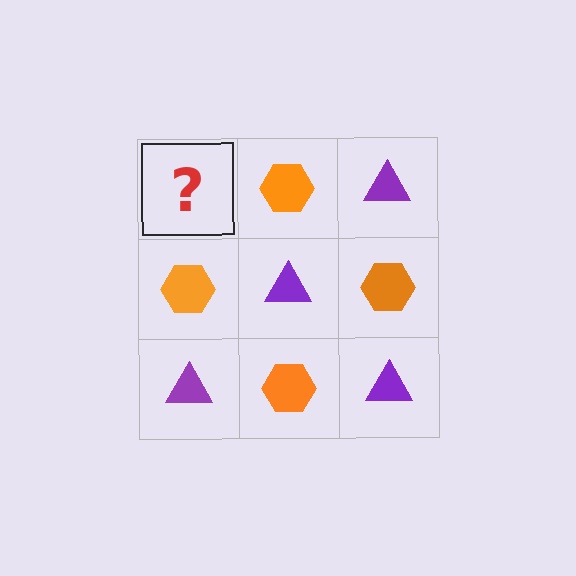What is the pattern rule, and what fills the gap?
The rule is that it alternates purple triangle and orange hexagon in a checkerboard pattern. The gap should be filled with a purple triangle.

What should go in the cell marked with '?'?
The missing cell should contain a purple triangle.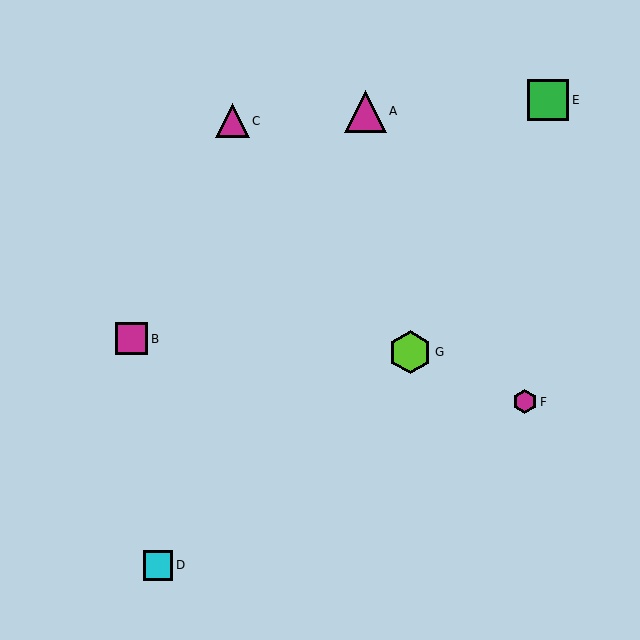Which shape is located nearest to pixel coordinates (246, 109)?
The magenta triangle (labeled C) at (232, 121) is nearest to that location.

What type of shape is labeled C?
Shape C is a magenta triangle.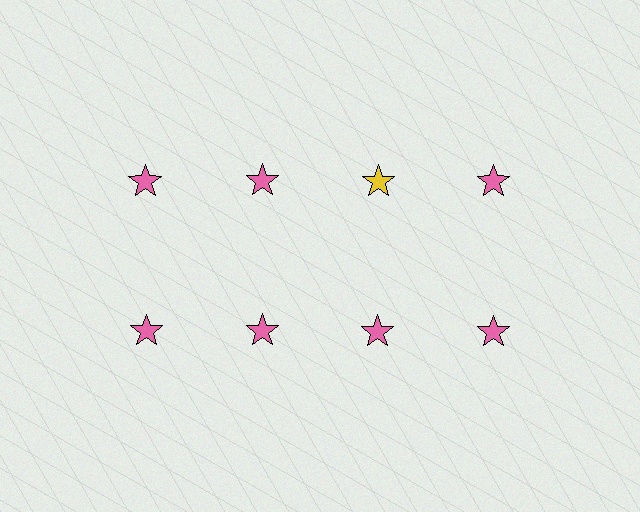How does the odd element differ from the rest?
It has a different color: yellow instead of pink.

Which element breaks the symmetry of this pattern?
The yellow star in the top row, center column breaks the symmetry. All other shapes are pink stars.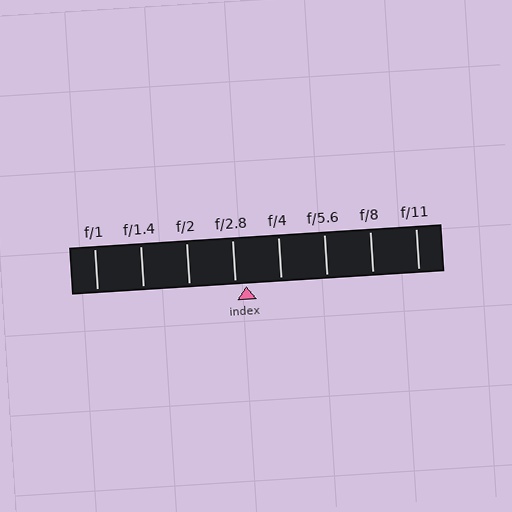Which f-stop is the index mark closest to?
The index mark is closest to f/2.8.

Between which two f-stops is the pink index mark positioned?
The index mark is between f/2.8 and f/4.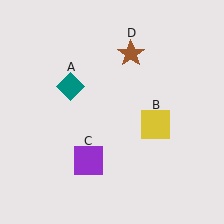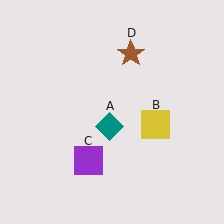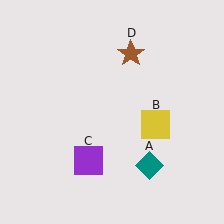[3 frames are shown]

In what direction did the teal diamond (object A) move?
The teal diamond (object A) moved down and to the right.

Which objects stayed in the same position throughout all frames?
Yellow square (object B) and purple square (object C) and brown star (object D) remained stationary.